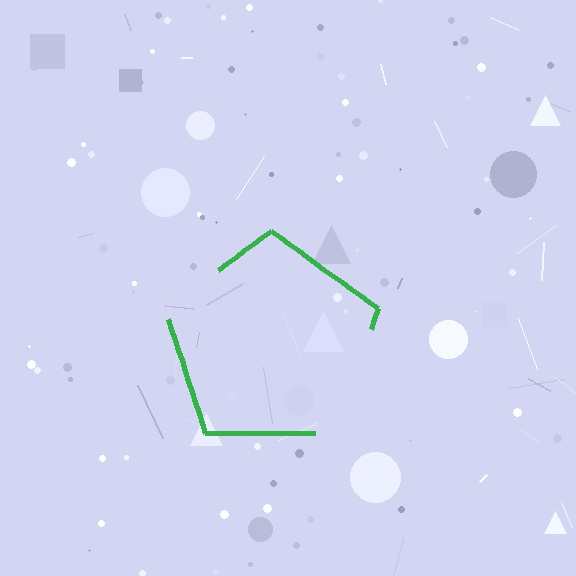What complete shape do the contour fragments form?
The contour fragments form a pentagon.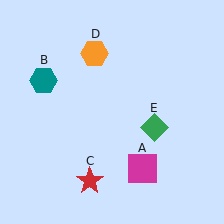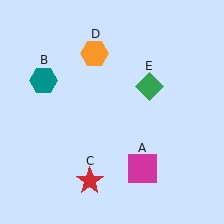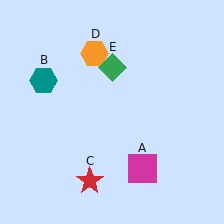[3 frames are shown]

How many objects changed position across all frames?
1 object changed position: green diamond (object E).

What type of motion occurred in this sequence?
The green diamond (object E) rotated counterclockwise around the center of the scene.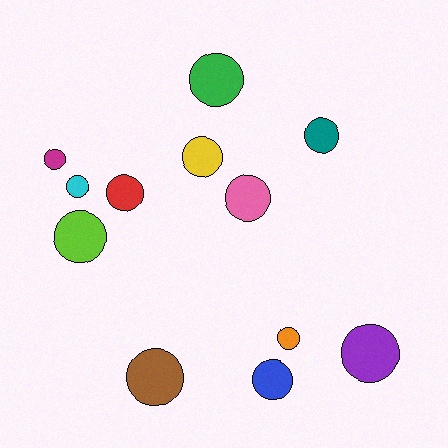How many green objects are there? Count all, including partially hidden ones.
There is 1 green object.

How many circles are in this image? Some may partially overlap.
There are 12 circles.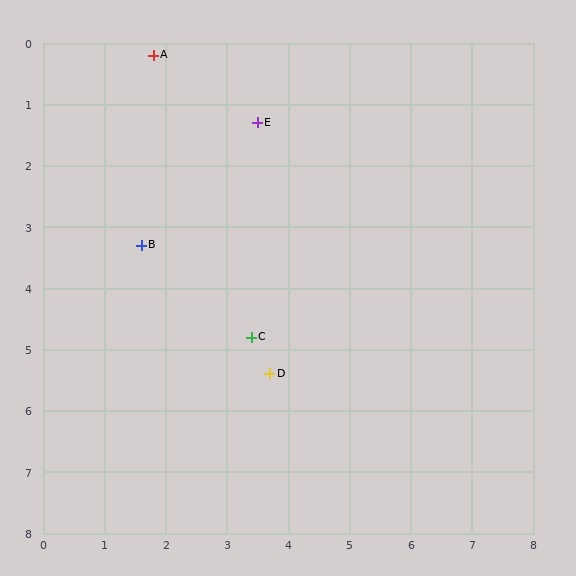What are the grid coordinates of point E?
Point E is at approximately (3.5, 1.3).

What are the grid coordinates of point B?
Point B is at approximately (1.6, 3.3).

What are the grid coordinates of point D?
Point D is at approximately (3.7, 5.4).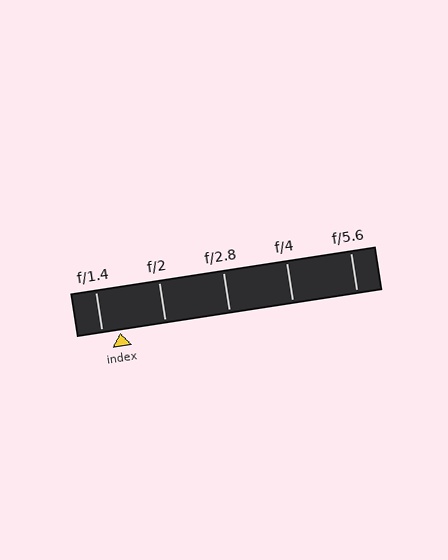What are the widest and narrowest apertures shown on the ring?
The widest aperture shown is f/1.4 and the narrowest is f/5.6.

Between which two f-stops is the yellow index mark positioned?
The index mark is between f/1.4 and f/2.